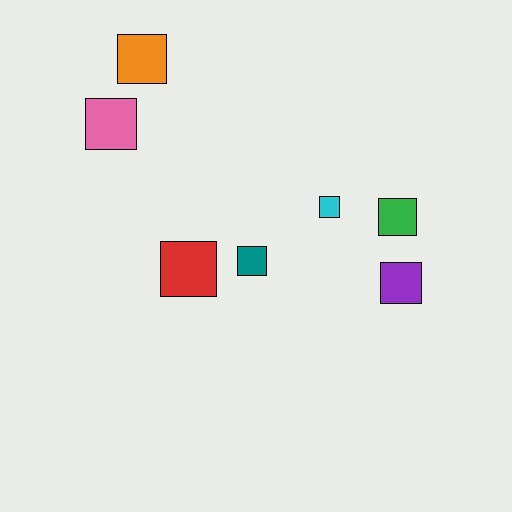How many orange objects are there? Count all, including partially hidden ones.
There is 1 orange object.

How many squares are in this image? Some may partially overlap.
There are 7 squares.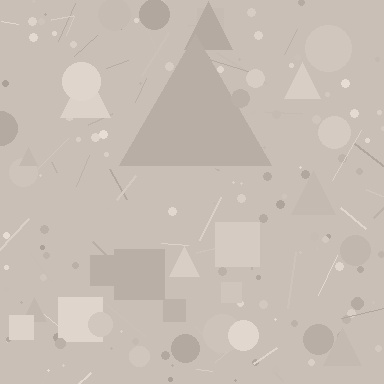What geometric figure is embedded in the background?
A triangle is embedded in the background.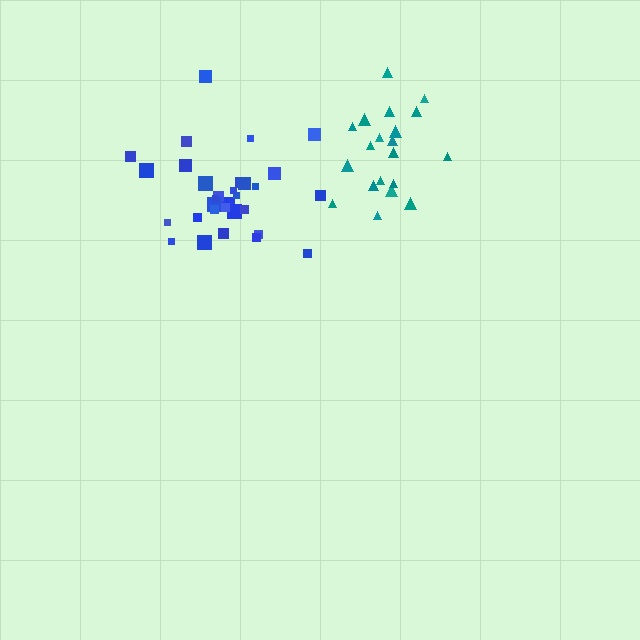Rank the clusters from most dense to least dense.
teal, blue.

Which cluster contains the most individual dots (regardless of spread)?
Blue (31).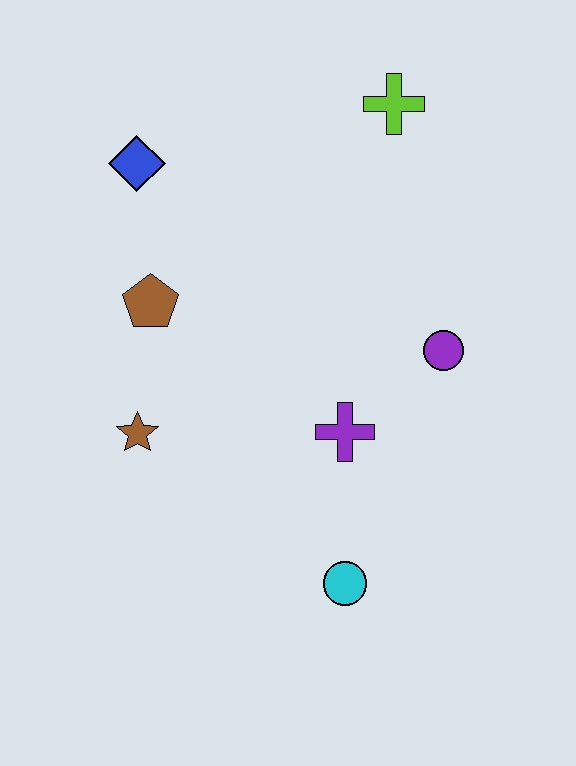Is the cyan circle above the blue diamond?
No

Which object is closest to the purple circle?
The purple cross is closest to the purple circle.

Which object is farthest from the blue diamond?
The cyan circle is farthest from the blue diamond.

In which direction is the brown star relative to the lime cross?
The brown star is below the lime cross.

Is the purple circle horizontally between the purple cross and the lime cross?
No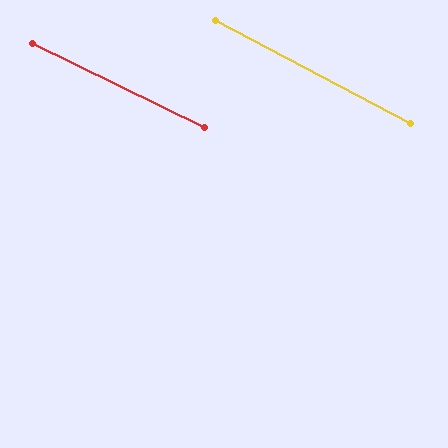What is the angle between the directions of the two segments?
Approximately 2 degrees.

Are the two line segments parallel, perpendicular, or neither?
Parallel — their directions differ by only 1.8°.